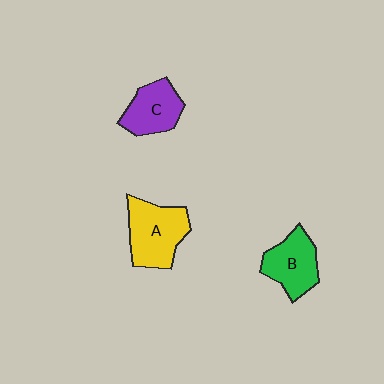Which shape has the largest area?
Shape A (yellow).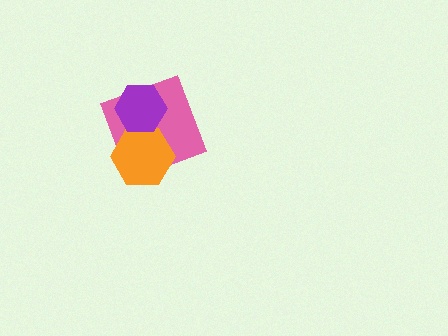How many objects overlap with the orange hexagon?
2 objects overlap with the orange hexagon.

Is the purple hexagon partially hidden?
No, no other shape covers it.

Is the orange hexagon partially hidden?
Yes, it is partially covered by another shape.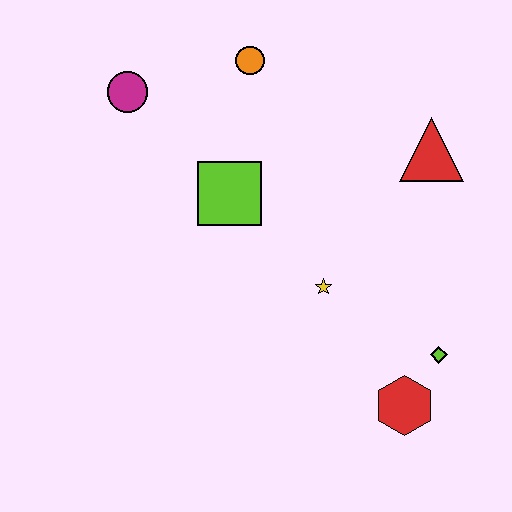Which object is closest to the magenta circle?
The orange circle is closest to the magenta circle.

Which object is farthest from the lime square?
The red hexagon is farthest from the lime square.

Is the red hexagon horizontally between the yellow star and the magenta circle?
No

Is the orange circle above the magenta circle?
Yes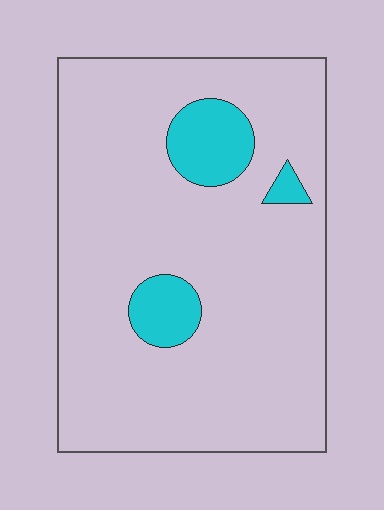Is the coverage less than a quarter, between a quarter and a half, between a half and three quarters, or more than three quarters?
Less than a quarter.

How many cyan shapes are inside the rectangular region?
3.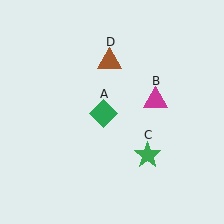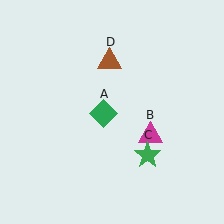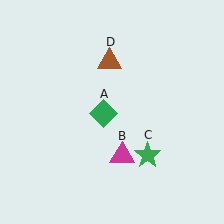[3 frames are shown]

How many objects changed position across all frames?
1 object changed position: magenta triangle (object B).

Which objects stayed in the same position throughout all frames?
Green diamond (object A) and green star (object C) and brown triangle (object D) remained stationary.